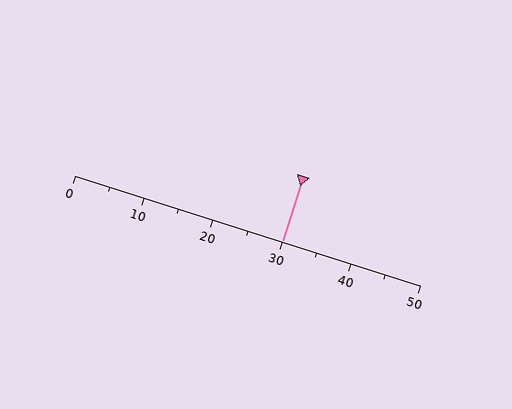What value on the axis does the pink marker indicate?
The marker indicates approximately 30.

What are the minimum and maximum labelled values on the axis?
The axis runs from 0 to 50.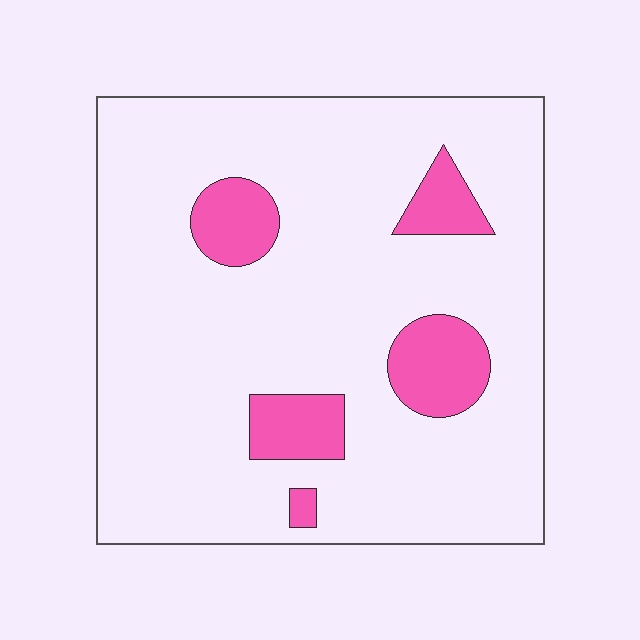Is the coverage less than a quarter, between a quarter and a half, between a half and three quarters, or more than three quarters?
Less than a quarter.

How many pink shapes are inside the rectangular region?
5.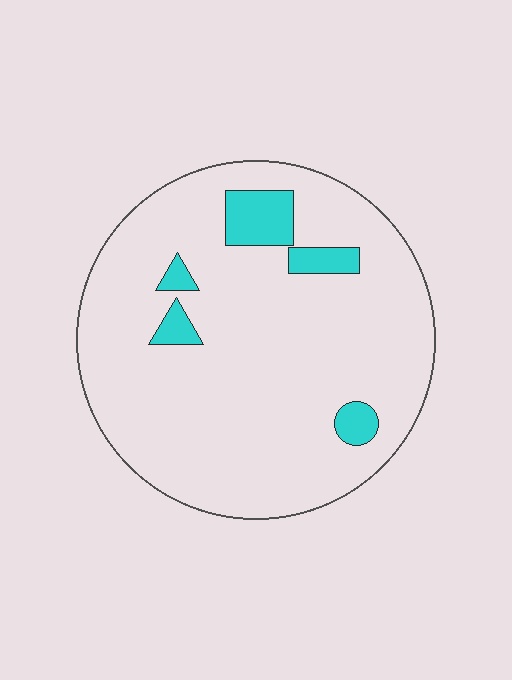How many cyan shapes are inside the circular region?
5.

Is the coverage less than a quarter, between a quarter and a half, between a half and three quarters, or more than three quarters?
Less than a quarter.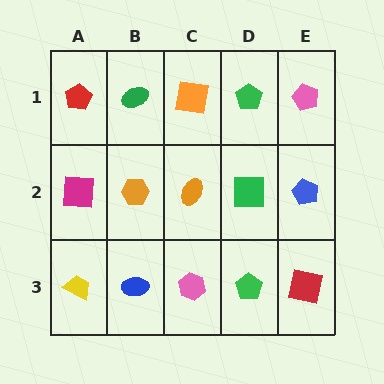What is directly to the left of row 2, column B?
A magenta square.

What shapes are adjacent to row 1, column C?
An orange ellipse (row 2, column C), a green ellipse (row 1, column B), a green pentagon (row 1, column D).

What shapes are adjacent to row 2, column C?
An orange square (row 1, column C), a pink hexagon (row 3, column C), an orange hexagon (row 2, column B), a green square (row 2, column D).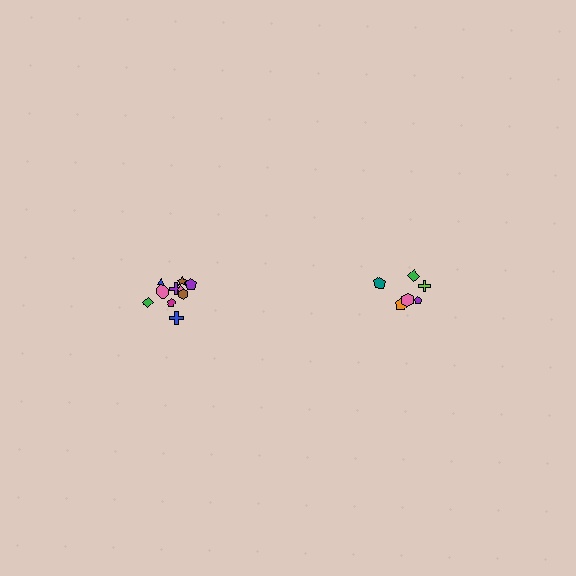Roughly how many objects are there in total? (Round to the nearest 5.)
Roughly 15 objects in total.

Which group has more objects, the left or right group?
The left group.